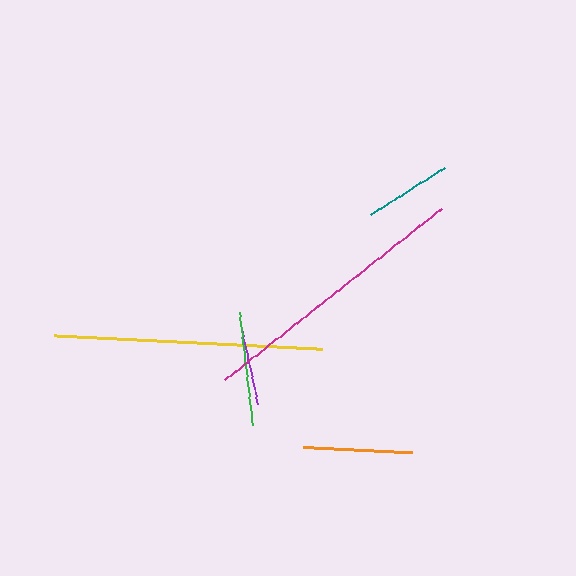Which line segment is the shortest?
The purple line is the shortest at approximately 81 pixels.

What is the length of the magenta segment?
The magenta segment is approximately 277 pixels long.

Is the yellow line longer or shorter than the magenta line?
The magenta line is longer than the yellow line.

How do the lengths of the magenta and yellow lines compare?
The magenta and yellow lines are approximately the same length.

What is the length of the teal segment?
The teal segment is approximately 88 pixels long.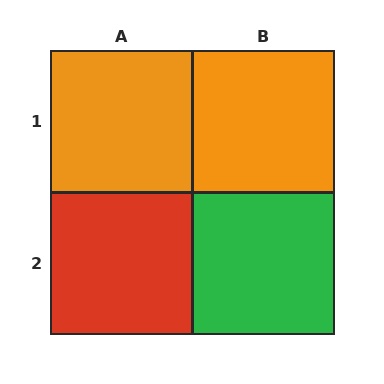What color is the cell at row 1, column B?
Orange.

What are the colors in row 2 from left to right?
Red, green.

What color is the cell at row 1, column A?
Orange.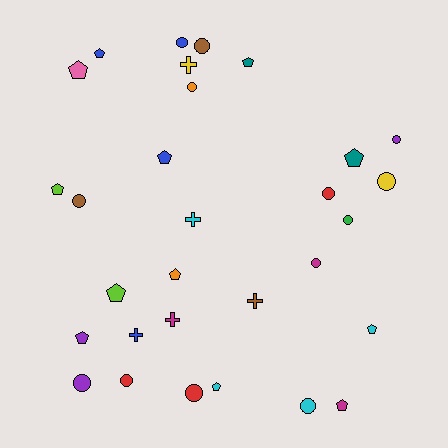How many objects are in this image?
There are 30 objects.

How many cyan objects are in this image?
There are 4 cyan objects.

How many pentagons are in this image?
There are 12 pentagons.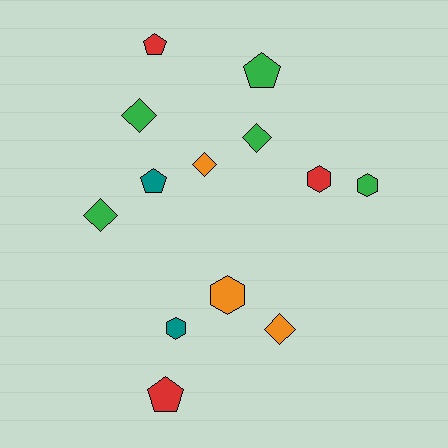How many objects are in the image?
There are 13 objects.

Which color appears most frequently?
Green, with 5 objects.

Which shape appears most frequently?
Diamond, with 5 objects.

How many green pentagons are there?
There is 1 green pentagon.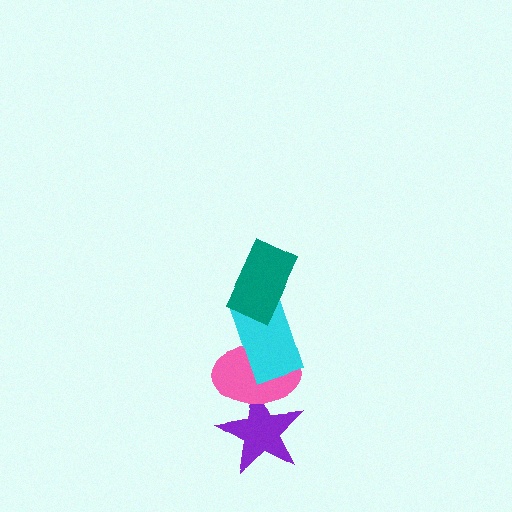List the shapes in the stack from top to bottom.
From top to bottom: the teal rectangle, the cyan rectangle, the pink ellipse, the purple star.